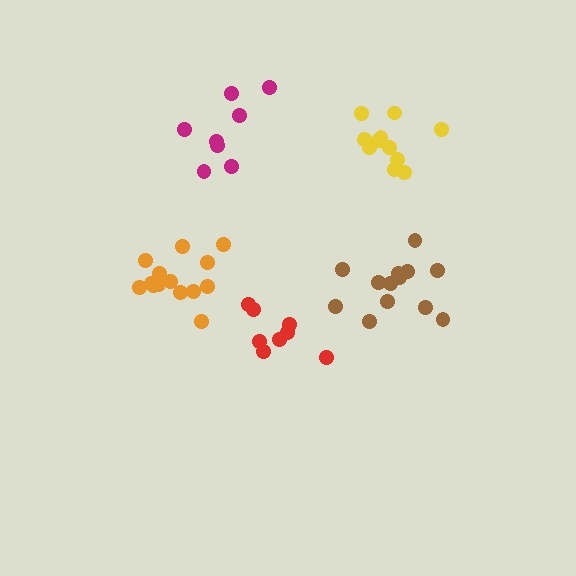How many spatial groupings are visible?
There are 5 spatial groupings.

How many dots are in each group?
Group 1: 13 dots, Group 2: 8 dots, Group 3: 12 dots, Group 4: 8 dots, Group 5: 14 dots (55 total).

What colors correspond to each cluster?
The clusters are colored: brown, red, yellow, magenta, orange.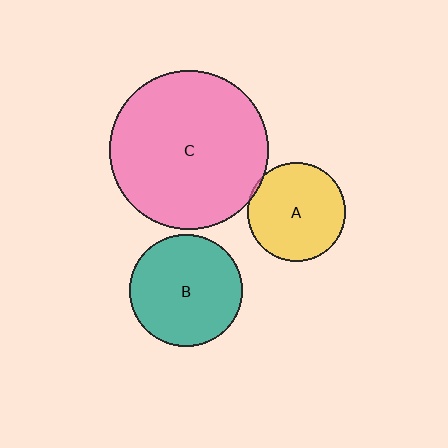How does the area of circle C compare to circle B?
Approximately 2.0 times.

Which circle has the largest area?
Circle C (pink).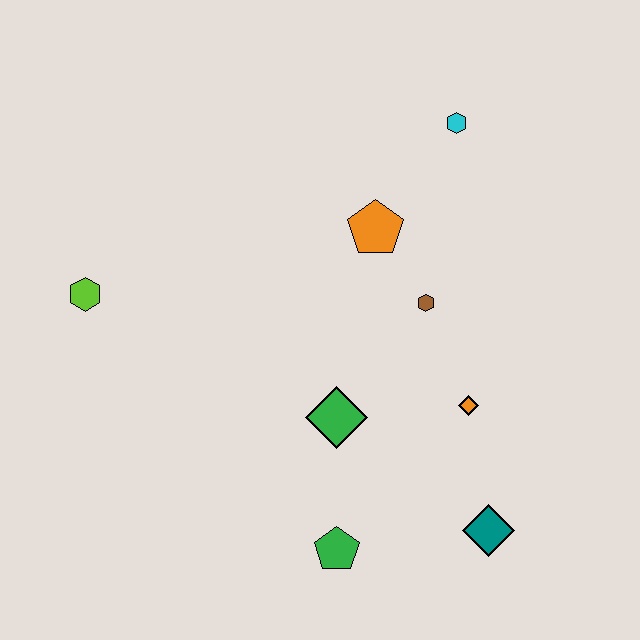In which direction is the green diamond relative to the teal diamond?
The green diamond is to the left of the teal diamond.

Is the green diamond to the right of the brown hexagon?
No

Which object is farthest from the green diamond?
The cyan hexagon is farthest from the green diamond.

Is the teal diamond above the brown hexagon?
No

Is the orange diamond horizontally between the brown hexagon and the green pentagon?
No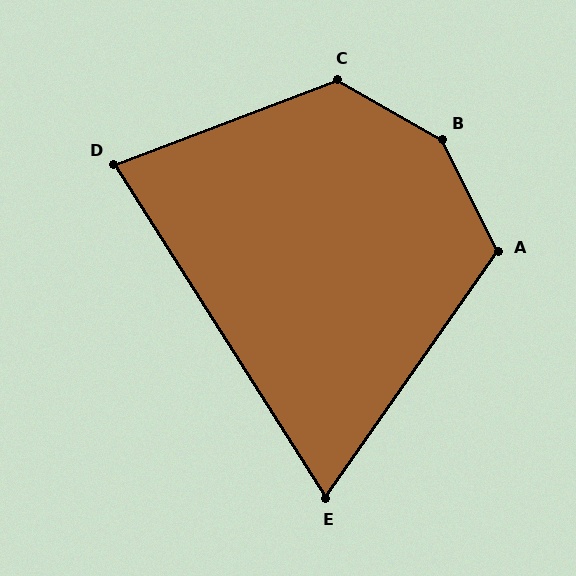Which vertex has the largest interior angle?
B, at approximately 147 degrees.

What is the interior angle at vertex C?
Approximately 130 degrees (obtuse).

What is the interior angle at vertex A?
Approximately 118 degrees (obtuse).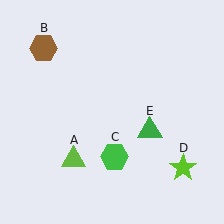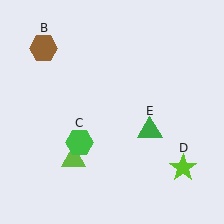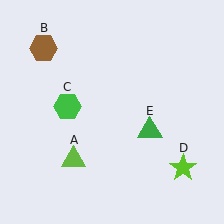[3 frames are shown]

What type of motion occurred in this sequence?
The green hexagon (object C) rotated clockwise around the center of the scene.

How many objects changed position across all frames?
1 object changed position: green hexagon (object C).